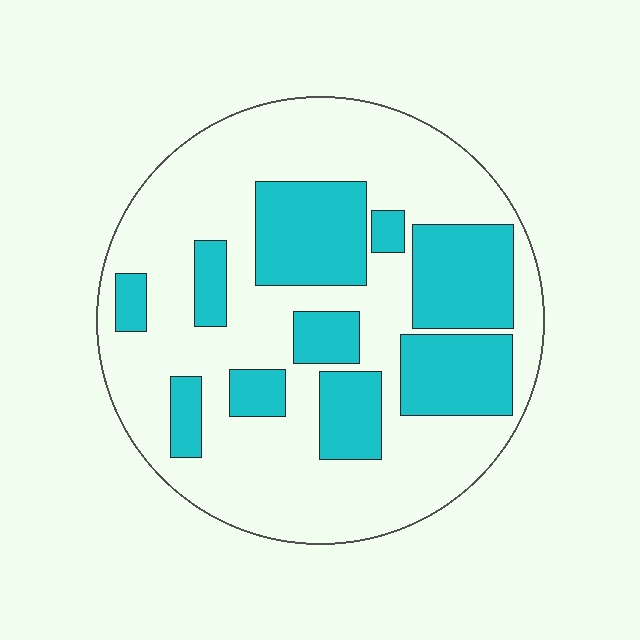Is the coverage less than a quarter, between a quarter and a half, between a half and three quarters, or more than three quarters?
Between a quarter and a half.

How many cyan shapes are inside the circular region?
10.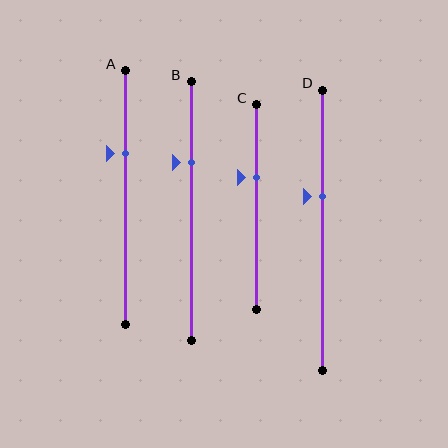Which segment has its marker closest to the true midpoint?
Segment D has its marker closest to the true midpoint.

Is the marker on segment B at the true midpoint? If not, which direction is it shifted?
No, the marker on segment B is shifted upward by about 19% of the segment length.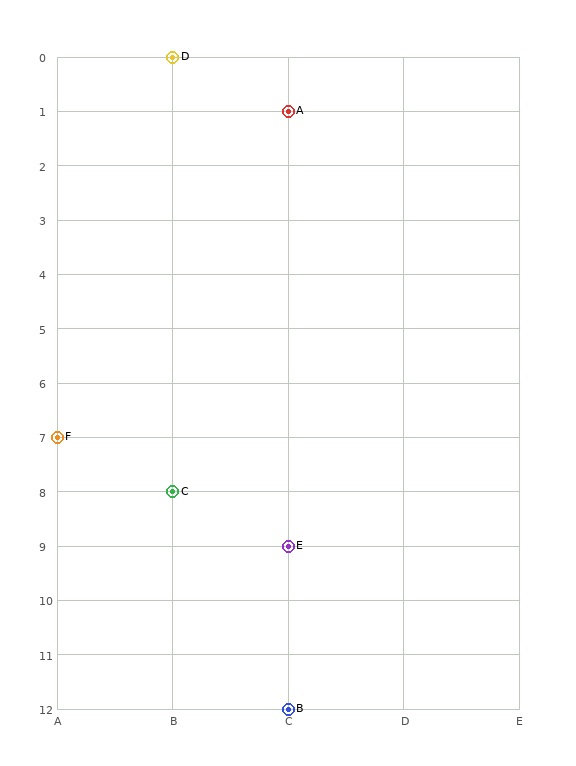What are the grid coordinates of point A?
Point A is at grid coordinates (C, 1).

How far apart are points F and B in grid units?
Points F and B are 2 columns and 5 rows apart (about 5.4 grid units diagonally).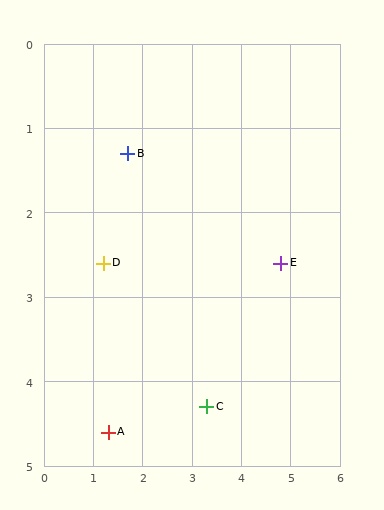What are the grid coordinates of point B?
Point B is at approximately (1.7, 1.3).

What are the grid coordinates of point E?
Point E is at approximately (4.8, 2.6).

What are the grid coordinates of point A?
Point A is at approximately (1.3, 4.6).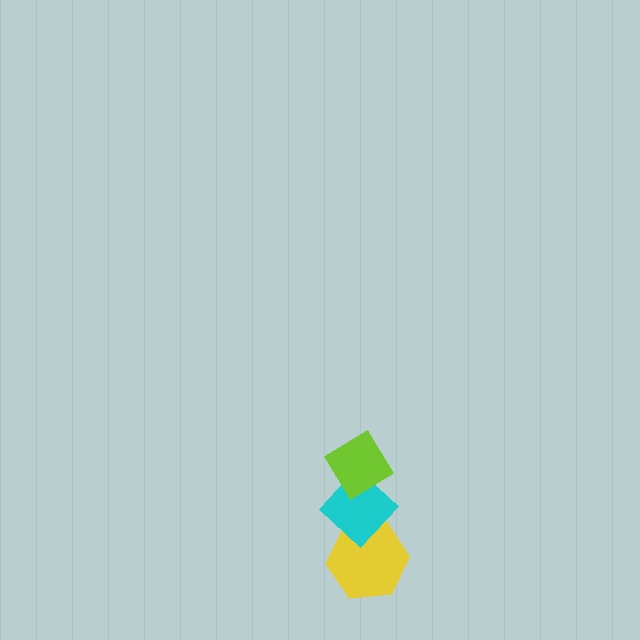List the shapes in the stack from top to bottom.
From top to bottom: the lime diamond, the cyan diamond, the yellow hexagon.